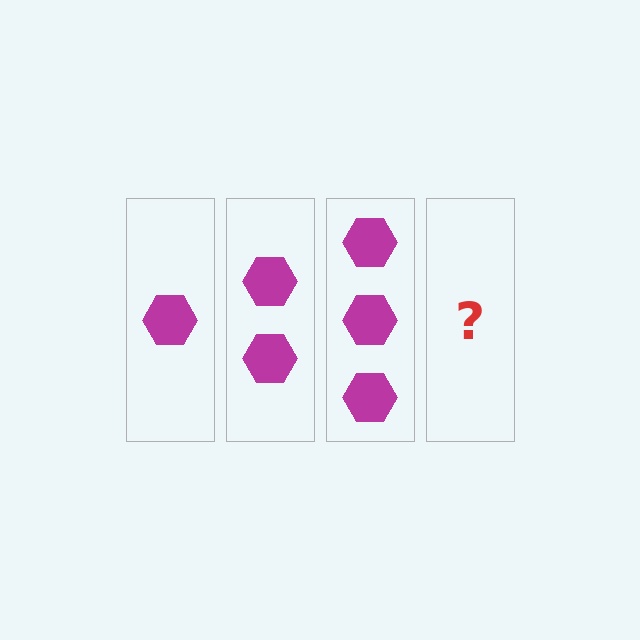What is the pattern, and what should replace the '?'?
The pattern is that each step adds one more hexagon. The '?' should be 4 hexagons.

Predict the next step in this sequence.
The next step is 4 hexagons.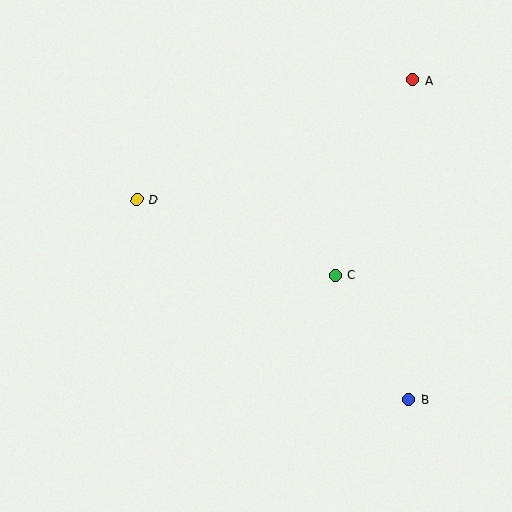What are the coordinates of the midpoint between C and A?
The midpoint between C and A is at (374, 178).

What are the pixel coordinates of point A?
Point A is at (412, 80).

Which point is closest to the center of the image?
Point C at (335, 275) is closest to the center.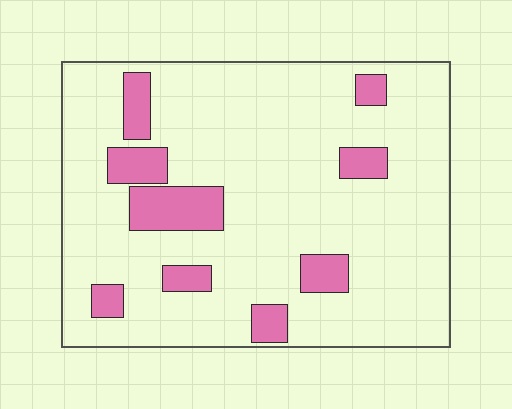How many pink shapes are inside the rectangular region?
9.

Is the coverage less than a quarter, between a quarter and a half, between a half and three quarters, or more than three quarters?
Less than a quarter.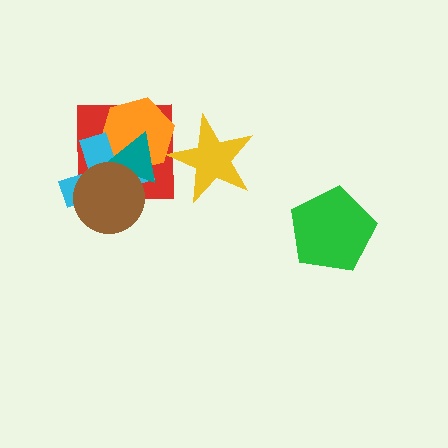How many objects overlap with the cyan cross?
4 objects overlap with the cyan cross.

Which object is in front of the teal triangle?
The brown circle is in front of the teal triangle.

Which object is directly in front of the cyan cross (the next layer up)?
The teal triangle is directly in front of the cyan cross.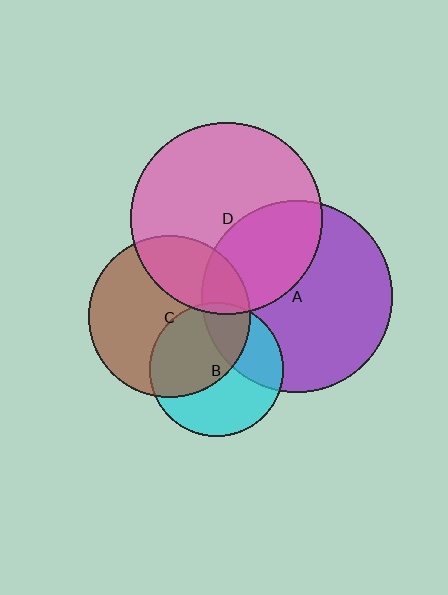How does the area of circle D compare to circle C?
Approximately 1.4 times.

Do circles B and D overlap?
Yes.